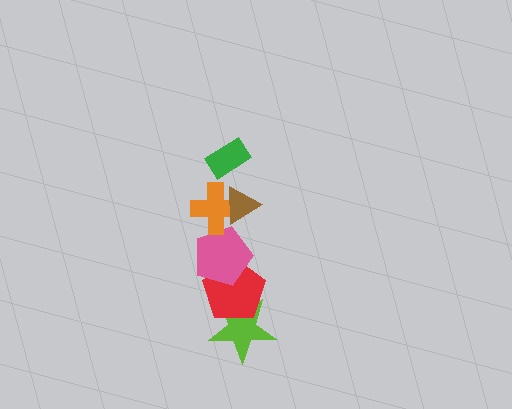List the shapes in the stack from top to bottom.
From top to bottom: the green rectangle, the brown triangle, the orange cross, the pink pentagon, the red pentagon, the lime star.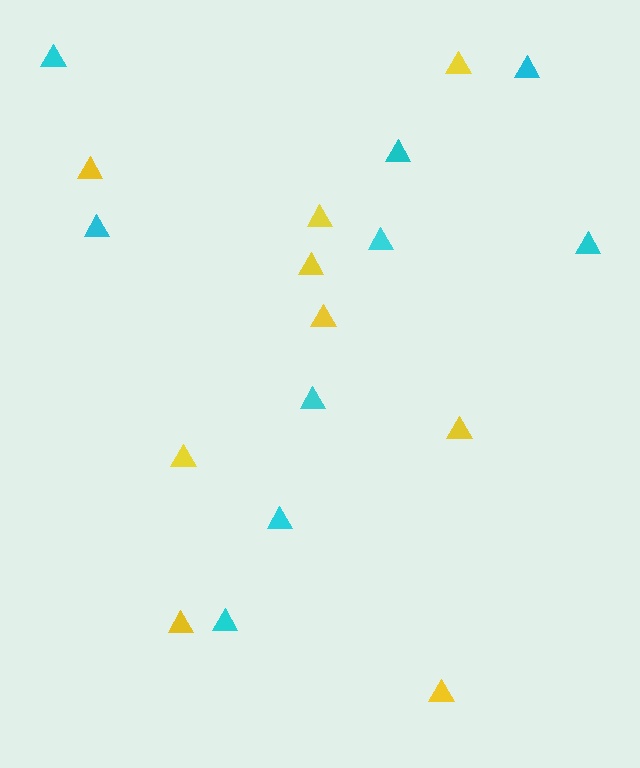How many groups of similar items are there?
There are 2 groups: one group of yellow triangles (9) and one group of cyan triangles (9).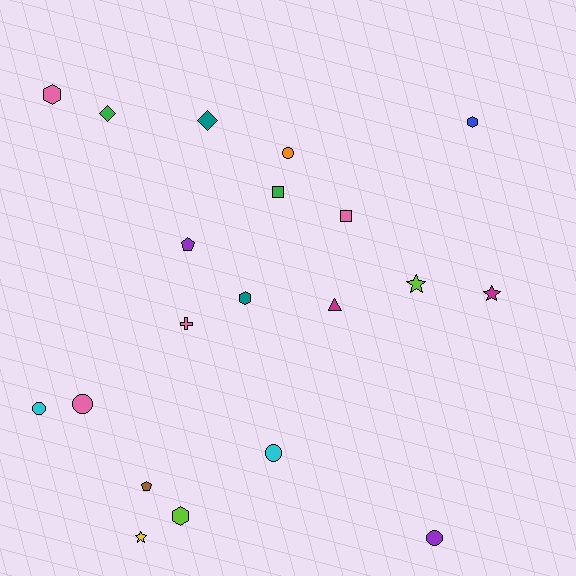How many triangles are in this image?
There is 1 triangle.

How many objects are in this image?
There are 20 objects.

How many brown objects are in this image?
There is 1 brown object.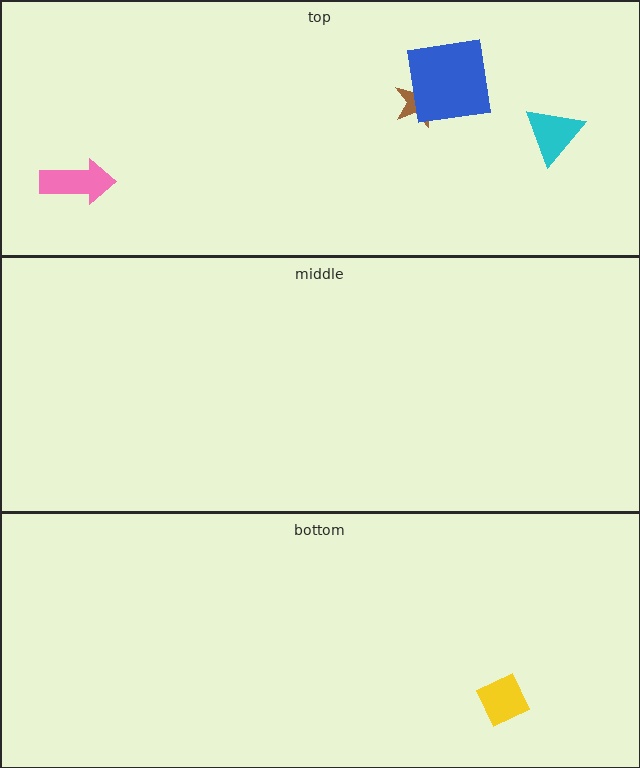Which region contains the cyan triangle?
The top region.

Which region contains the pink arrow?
The top region.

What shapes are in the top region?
The pink arrow, the brown star, the cyan triangle, the blue square.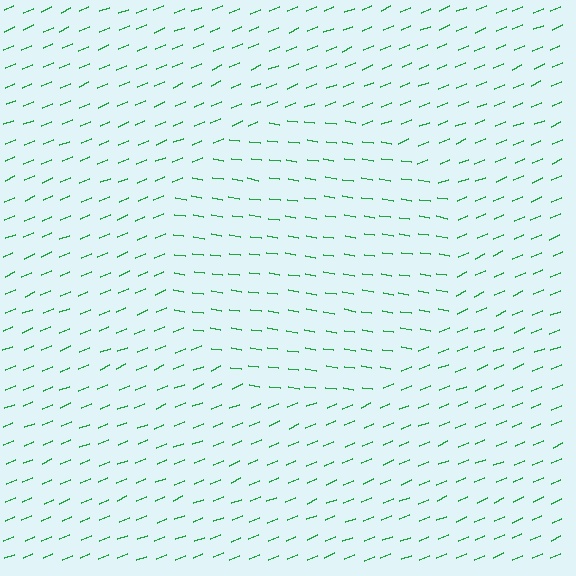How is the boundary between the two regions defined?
The boundary is defined purely by a change in line orientation (approximately 31 degrees difference). All lines are the same color and thickness.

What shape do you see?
I see a circle.